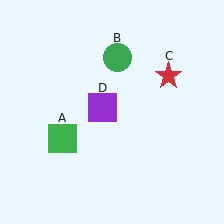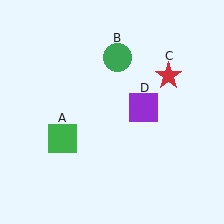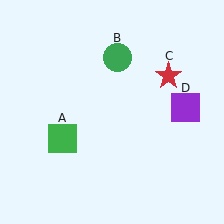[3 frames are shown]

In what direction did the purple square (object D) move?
The purple square (object D) moved right.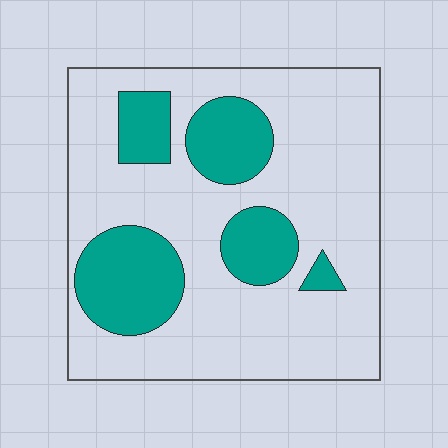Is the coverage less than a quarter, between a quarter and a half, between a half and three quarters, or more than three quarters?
Between a quarter and a half.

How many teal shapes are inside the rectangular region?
5.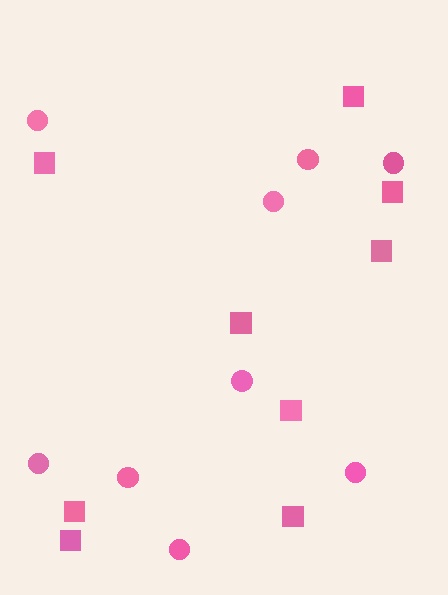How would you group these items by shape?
There are 2 groups: one group of circles (9) and one group of squares (9).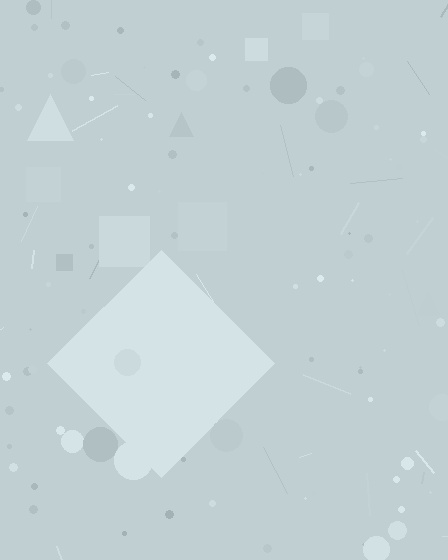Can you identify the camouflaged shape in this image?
The camouflaged shape is a diamond.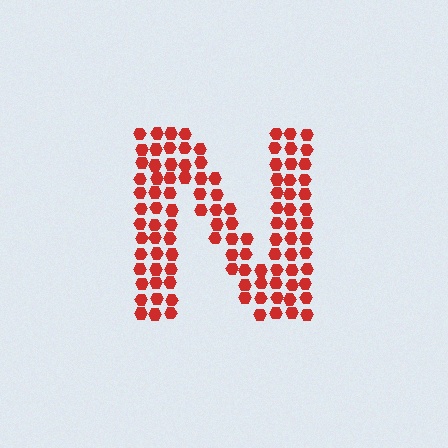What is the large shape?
The large shape is the letter N.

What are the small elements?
The small elements are hexagons.